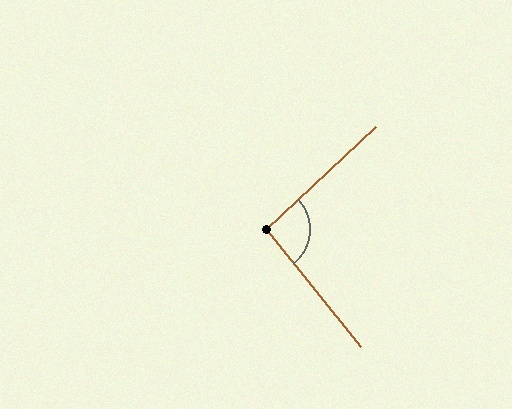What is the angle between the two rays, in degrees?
Approximately 94 degrees.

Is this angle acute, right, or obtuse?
It is approximately a right angle.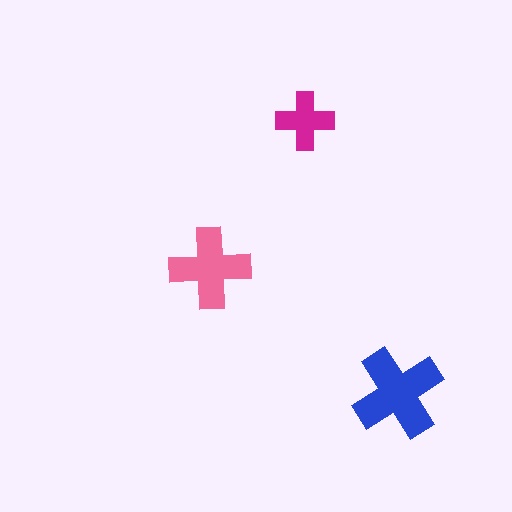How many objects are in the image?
There are 3 objects in the image.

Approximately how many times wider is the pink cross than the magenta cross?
About 1.5 times wider.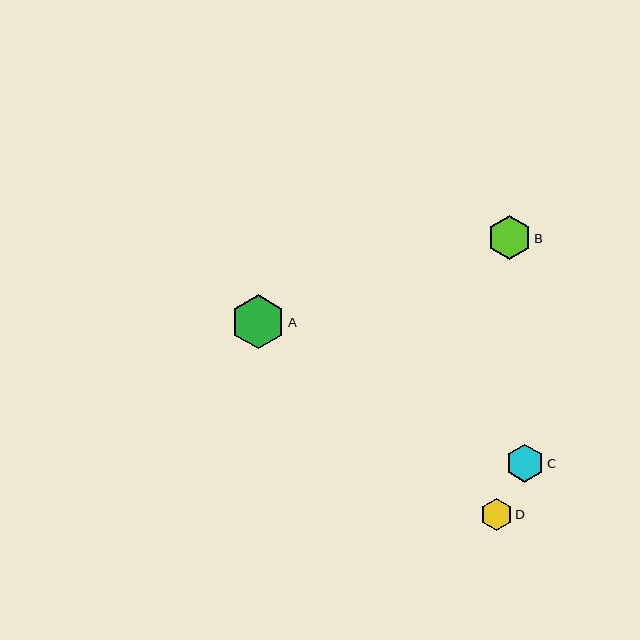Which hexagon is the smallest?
Hexagon D is the smallest with a size of approximately 32 pixels.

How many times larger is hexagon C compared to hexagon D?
Hexagon C is approximately 1.2 times the size of hexagon D.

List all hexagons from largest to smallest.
From largest to smallest: A, B, C, D.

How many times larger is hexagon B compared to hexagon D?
Hexagon B is approximately 1.4 times the size of hexagon D.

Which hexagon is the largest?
Hexagon A is the largest with a size of approximately 54 pixels.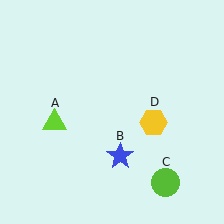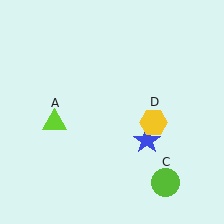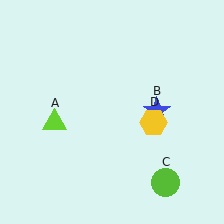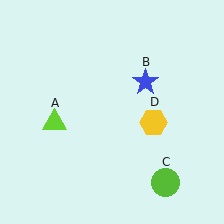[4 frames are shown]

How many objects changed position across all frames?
1 object changed position: blue star (object B).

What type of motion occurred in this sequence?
The blue star (object B) rotated counterclockwise around the center of the scene.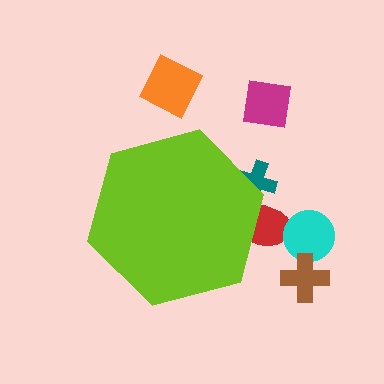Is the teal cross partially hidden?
Yes, the teal cross is partially hidden behind the lime hexagon.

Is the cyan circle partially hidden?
No, the cyan circle is fully visible.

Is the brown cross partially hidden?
No, the brown cross is fully visible.